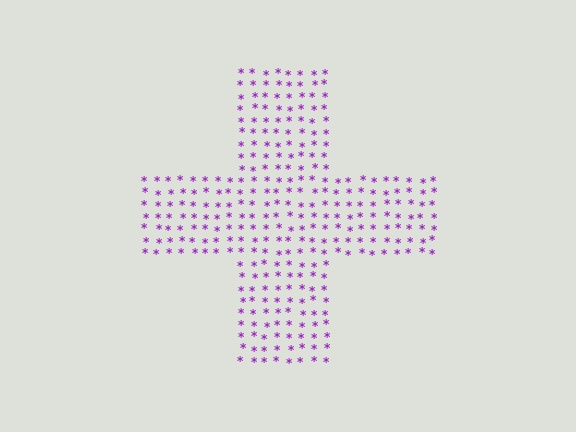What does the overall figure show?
The overall figure shows a cross.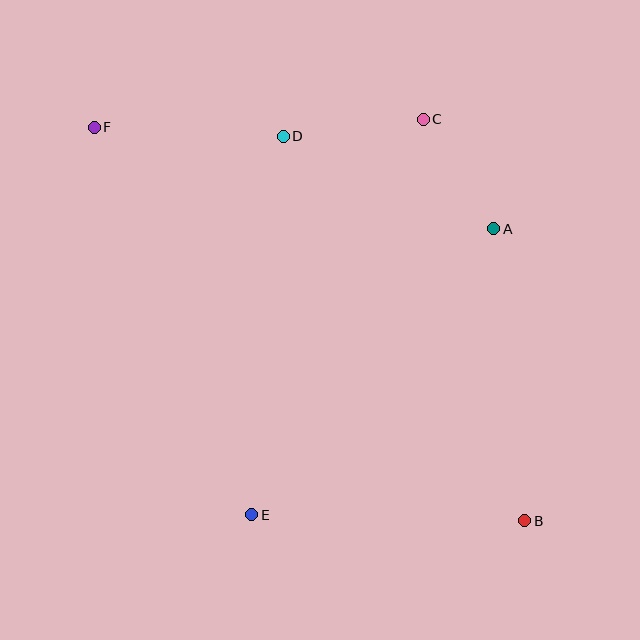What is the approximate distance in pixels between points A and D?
The distance between A and D is approximately 230 pixels.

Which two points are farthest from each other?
Points B and F are farthest from each other.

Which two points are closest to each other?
Points A and C are closest to each other.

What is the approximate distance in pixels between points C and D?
The distance between C and D is approximately 141 pixels.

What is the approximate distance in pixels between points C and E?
The distance between C and E is approximately 431 pixels.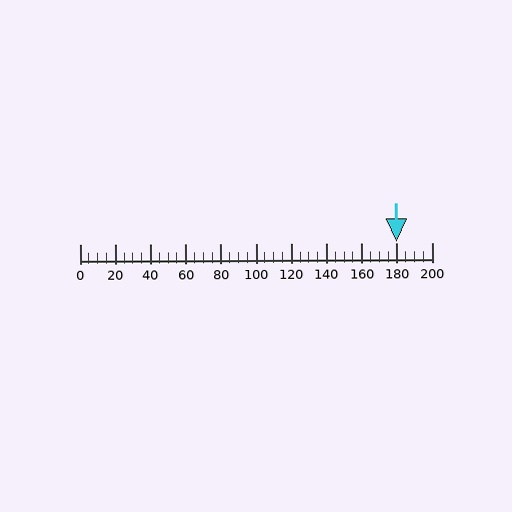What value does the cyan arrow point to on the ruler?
The cyan arrow points to approximately 180.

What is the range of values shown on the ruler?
The ruler shows values from 0 to 200.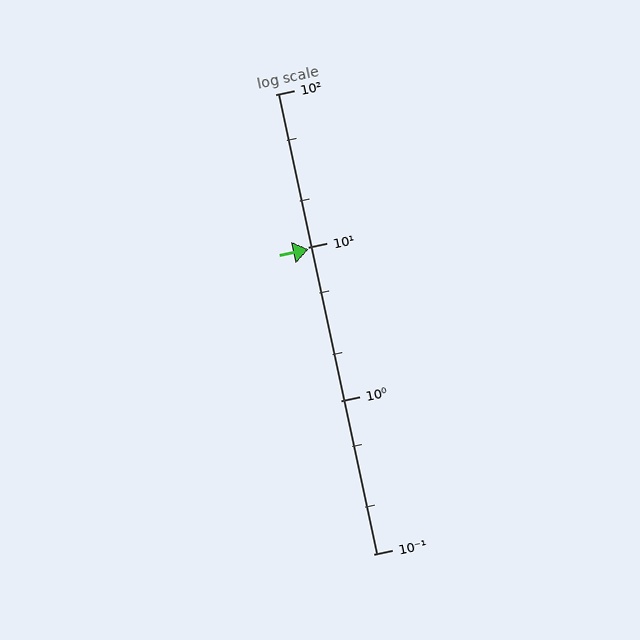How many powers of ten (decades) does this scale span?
The scale spans 3 decades, from 0.1 to 100.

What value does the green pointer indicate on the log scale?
The pointer indicates approximately 9.8.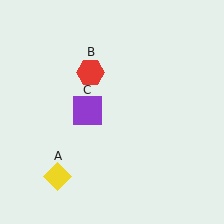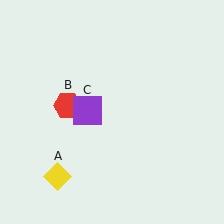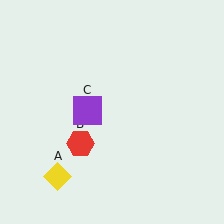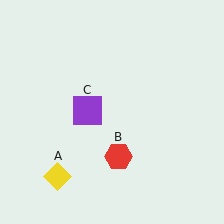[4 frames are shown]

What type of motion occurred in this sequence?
The red hexagon (object B) rotated counterclockwise around the center of the scene.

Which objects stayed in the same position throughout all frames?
Yellow diamond (object A) and purple square (object C) remained stationary.